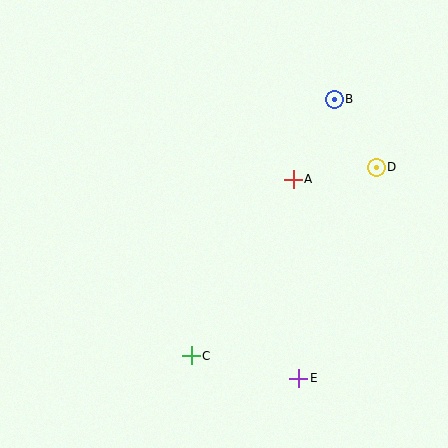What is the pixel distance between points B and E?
The distance between B and E is 281 pixels.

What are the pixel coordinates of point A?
Point A is at (293, 179).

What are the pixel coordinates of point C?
Point C is at (191, 356).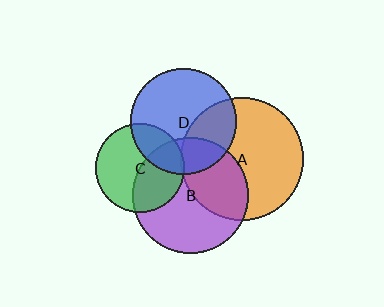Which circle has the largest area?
Circle A (orange).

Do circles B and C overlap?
Yes.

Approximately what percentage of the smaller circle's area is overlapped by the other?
Approximately 45%.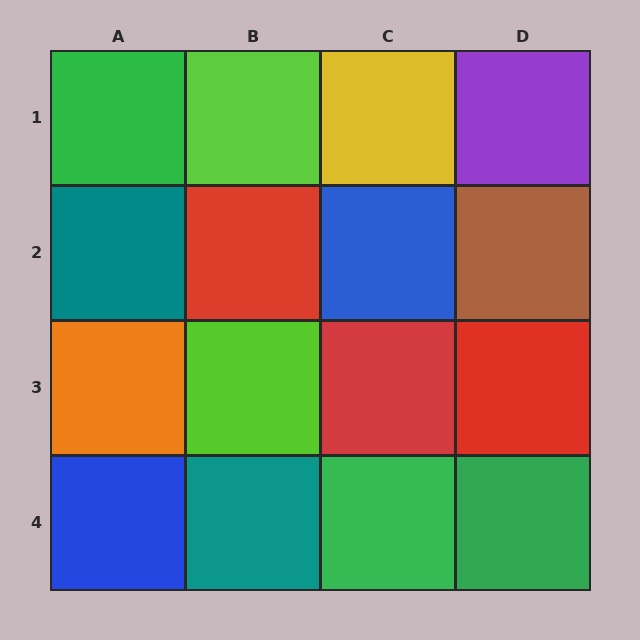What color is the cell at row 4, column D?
Green.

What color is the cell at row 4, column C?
Green.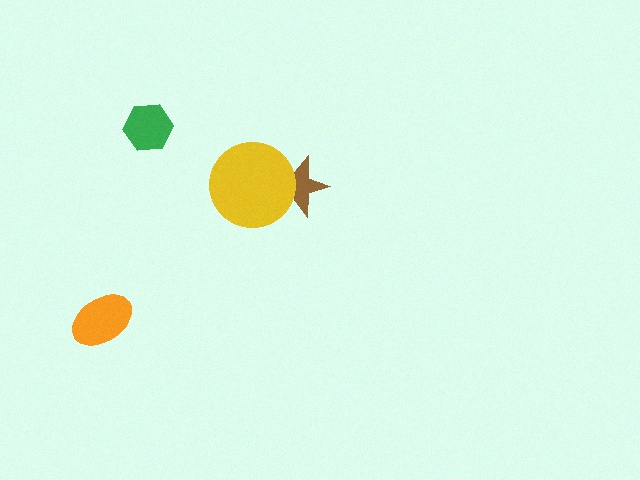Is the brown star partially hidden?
Yes, it is partially covered by another shape.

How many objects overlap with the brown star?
1 object overlaps with the brown star.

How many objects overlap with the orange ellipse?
0 objects overlap with the orange ellipse.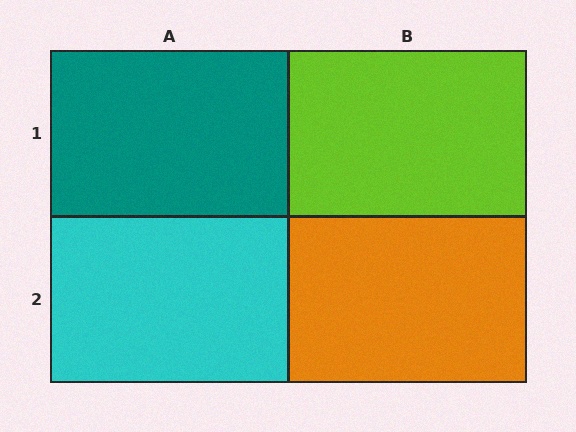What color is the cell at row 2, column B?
Orange.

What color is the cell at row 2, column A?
Cyan.